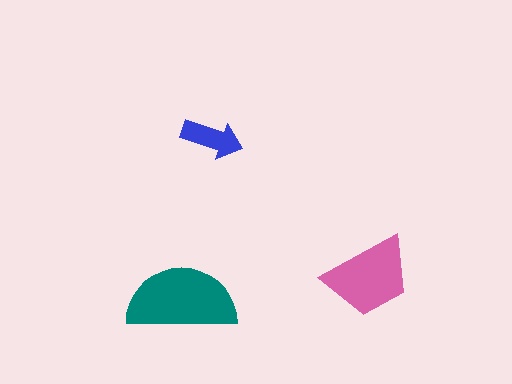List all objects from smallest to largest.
The blue arrow, the pink trapezoid, the teal semicircle.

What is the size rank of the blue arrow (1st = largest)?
3rd.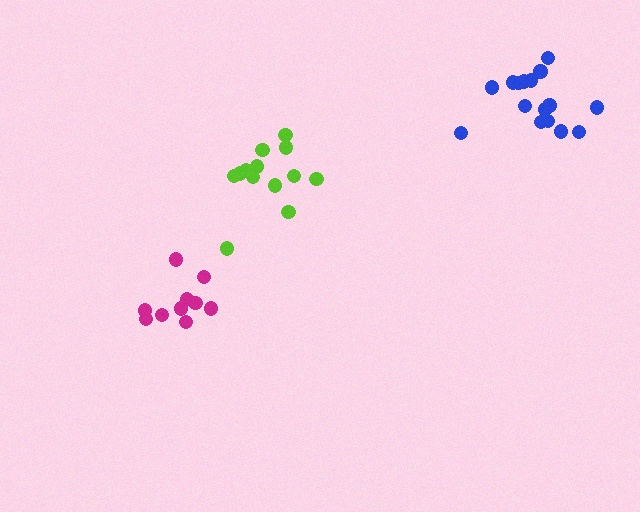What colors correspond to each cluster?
The clusters are colored: blue, lime, magenta.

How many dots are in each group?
Group 1: 16 dots, Group 2: 13 dots, Group 3: 10 dots (39 total).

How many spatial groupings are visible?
There are 3 spatial groupings.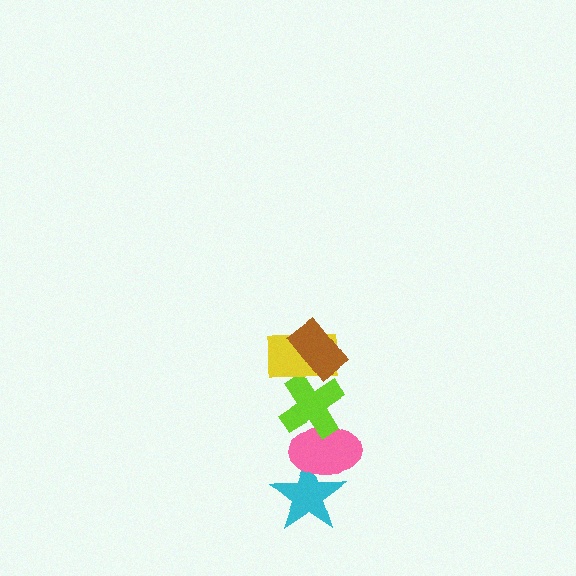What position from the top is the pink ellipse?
The pink ellipse is 4th from the top.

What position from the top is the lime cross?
The lime cross is 3rd from the top.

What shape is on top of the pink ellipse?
The lime cross is on top of the pink ellipse.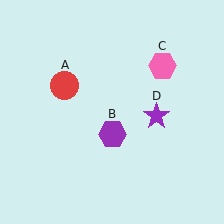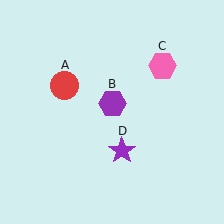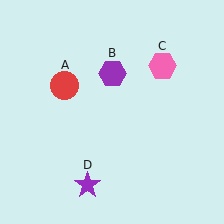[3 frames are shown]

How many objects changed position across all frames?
2 objects changed position: purple hexagon (object B), purple star (object D).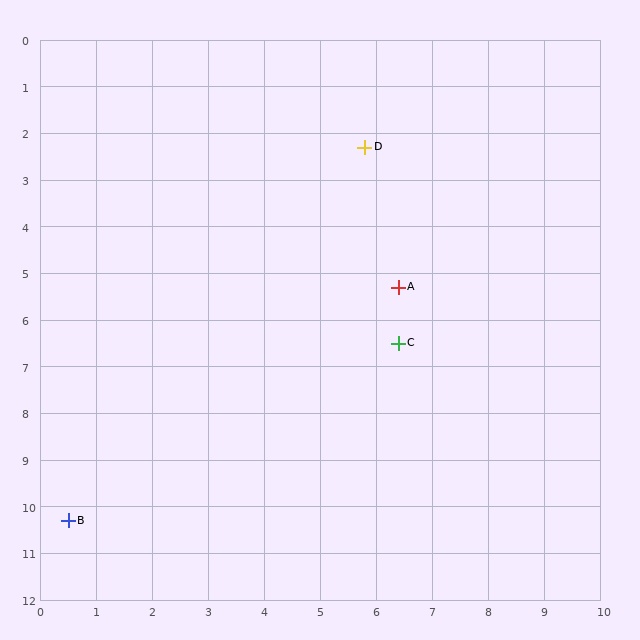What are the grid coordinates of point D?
Point D is at approximately (5.8, 2.3).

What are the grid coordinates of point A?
Point A is at approximately (6.4, 5.3).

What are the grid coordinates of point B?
Point B is at approximately (0.5, 10.3).